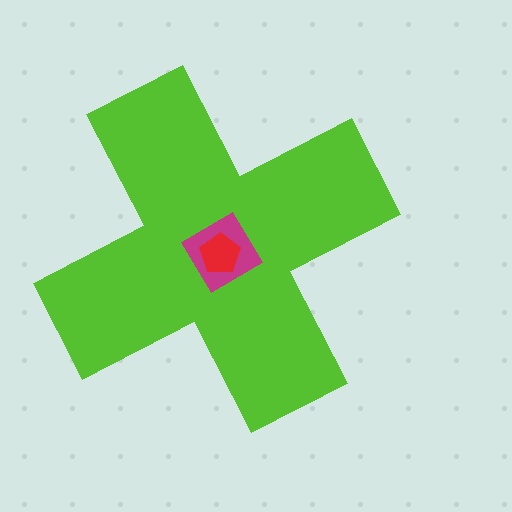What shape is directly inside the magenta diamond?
The red pentagon.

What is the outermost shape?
The lime cross.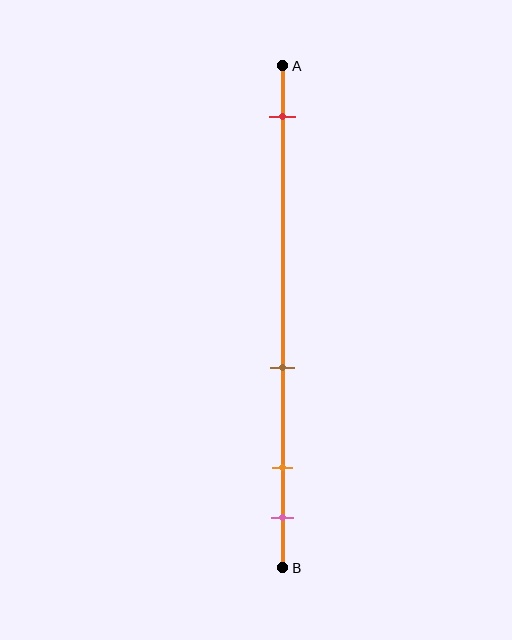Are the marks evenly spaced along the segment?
No, the marks are not evenly spaced.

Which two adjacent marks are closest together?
The orange and pink marks are the closest adjacent pair.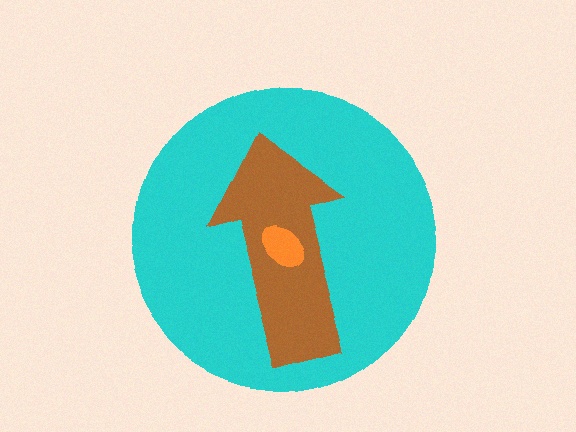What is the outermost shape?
The cyan circle.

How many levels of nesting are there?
3.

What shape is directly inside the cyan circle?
The brown arrow.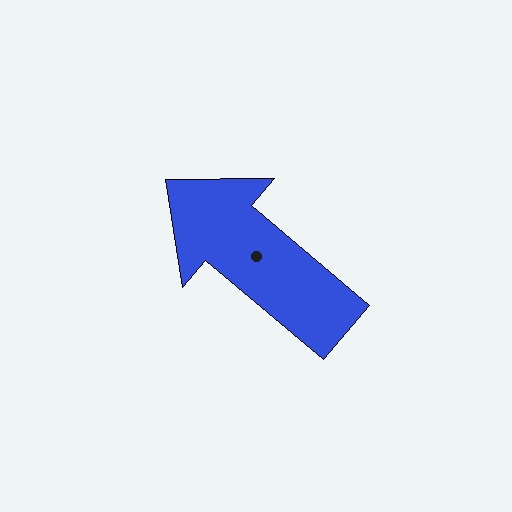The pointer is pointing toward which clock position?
Roughly 10 o'clock.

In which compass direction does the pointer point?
Northwest.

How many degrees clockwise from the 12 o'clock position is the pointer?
Approximately 310 degrees.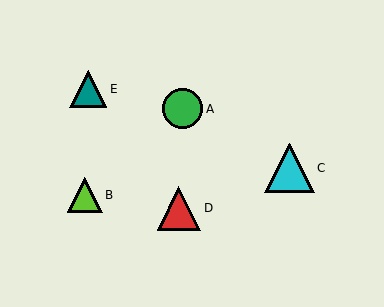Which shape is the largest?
The cyan triangle (labeled C) is the largest.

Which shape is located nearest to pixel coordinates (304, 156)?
The cyan triangle (labeled C) at (290, 168) is nearest to that location.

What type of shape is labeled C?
Shape C is a cyan triangle.